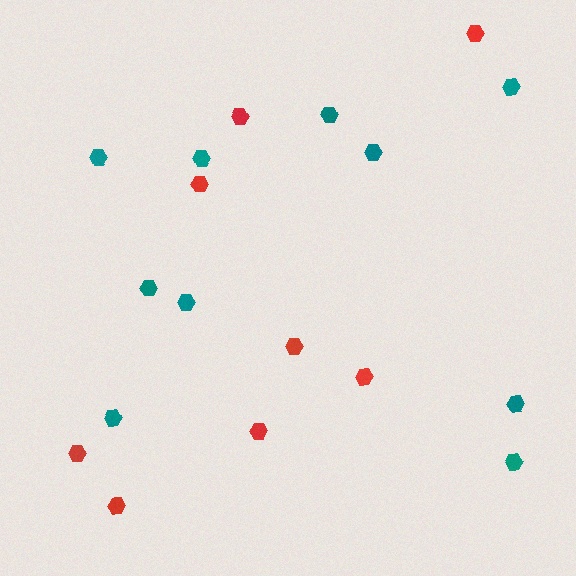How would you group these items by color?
There are 2 groups: one group of teal hexagons (10) and one group of red hexagons (8).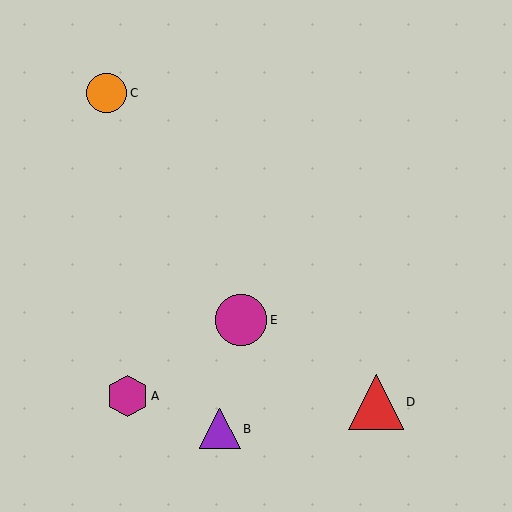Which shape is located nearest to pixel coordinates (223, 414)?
The purple triangle (labeled B) at (220, 429) is nearest to that location.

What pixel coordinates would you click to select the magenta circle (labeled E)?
Click at (241, 320) to select the magenta circle E.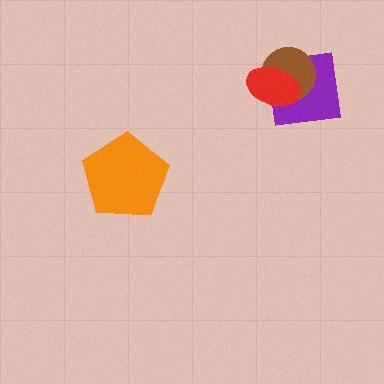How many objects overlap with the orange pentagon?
0 objects overlap with the orange pentagon.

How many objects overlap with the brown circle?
2 objects overlap with the brown circle.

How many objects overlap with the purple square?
2 objects overlap with the purple square.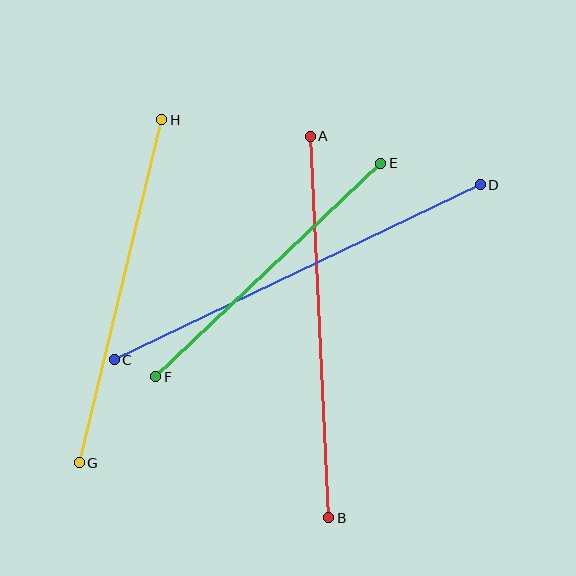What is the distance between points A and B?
The distance is approximately 382 pixels.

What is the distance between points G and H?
The distance is approximately 353 pixels.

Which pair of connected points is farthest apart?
Points C and D are farthest apart.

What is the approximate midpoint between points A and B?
The midpoint is at approximately (320, 327) pixels.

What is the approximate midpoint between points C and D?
The midpoint is at approximately (297, 272) pixels.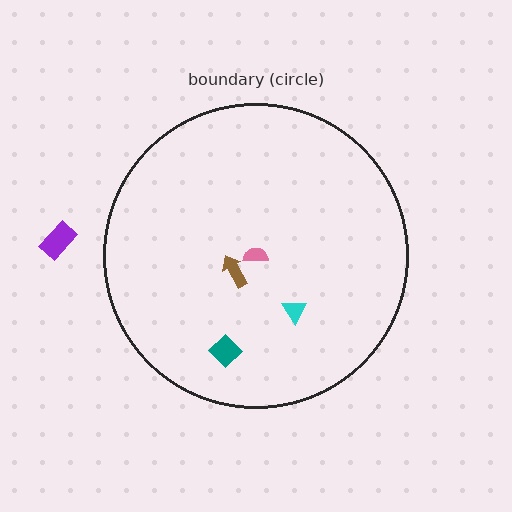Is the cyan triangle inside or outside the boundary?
Inside.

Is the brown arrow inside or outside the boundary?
Inside.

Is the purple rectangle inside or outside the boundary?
Outside.